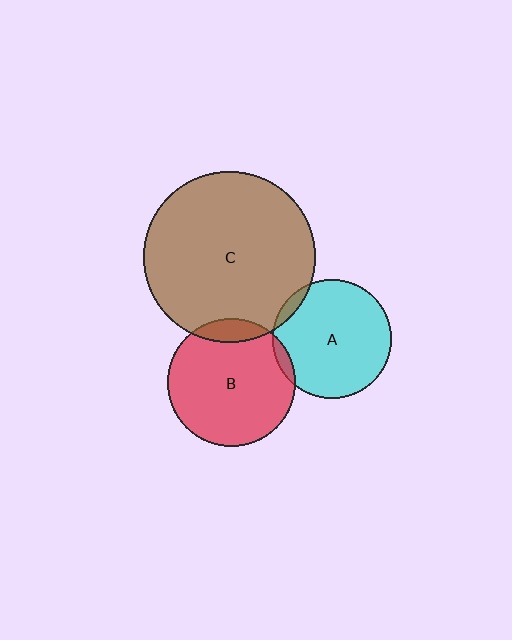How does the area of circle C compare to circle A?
Approximately 2.1 times.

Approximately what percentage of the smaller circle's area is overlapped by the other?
Approximately 10%.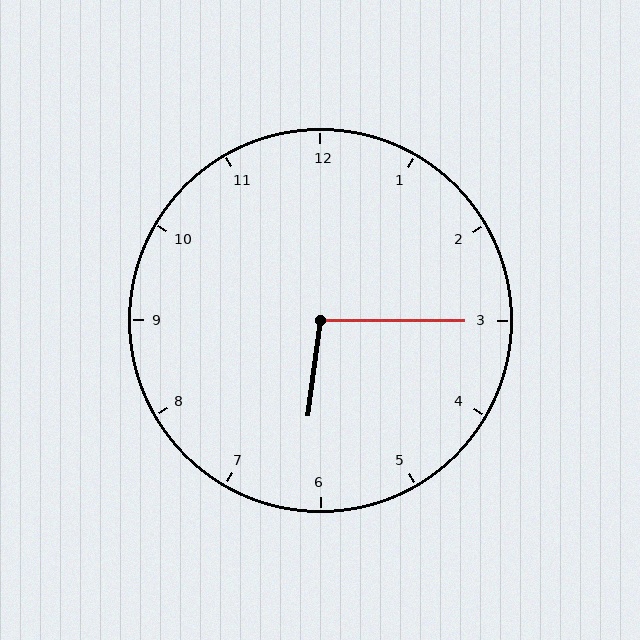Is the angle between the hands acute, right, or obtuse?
It is obtuse.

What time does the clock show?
6:15.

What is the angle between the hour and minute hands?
Approximately 98 degrees.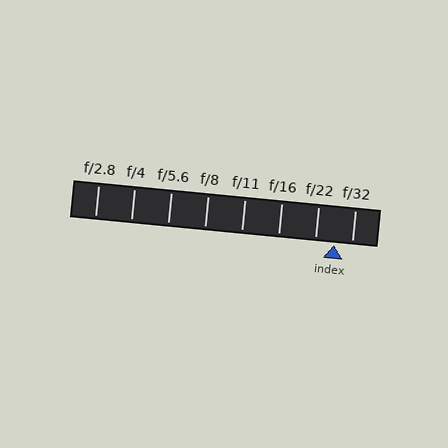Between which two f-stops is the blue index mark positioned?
The index mark is between f/22 and f/32.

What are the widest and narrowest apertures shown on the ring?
The widest aperture shown is f/2.8 and the narrowest is f/32.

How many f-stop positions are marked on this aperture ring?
There are 8 f-stop positions marked.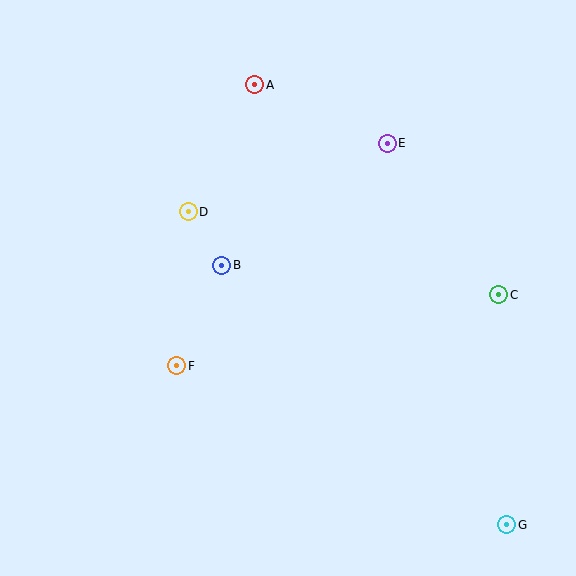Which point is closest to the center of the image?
Point B at (222, 265) is closest to the center.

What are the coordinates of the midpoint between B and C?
The midpoint between B and C is at (360, 280).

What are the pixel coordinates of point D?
Point D is at (188, 212).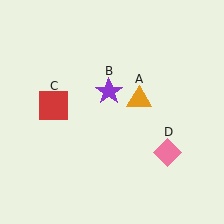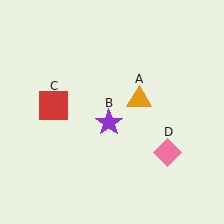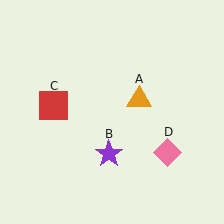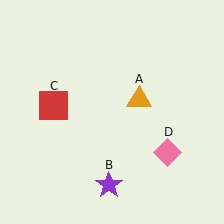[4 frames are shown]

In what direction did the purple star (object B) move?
The purple star (object B) moved down.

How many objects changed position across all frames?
1 object changed position: purple star (object B).